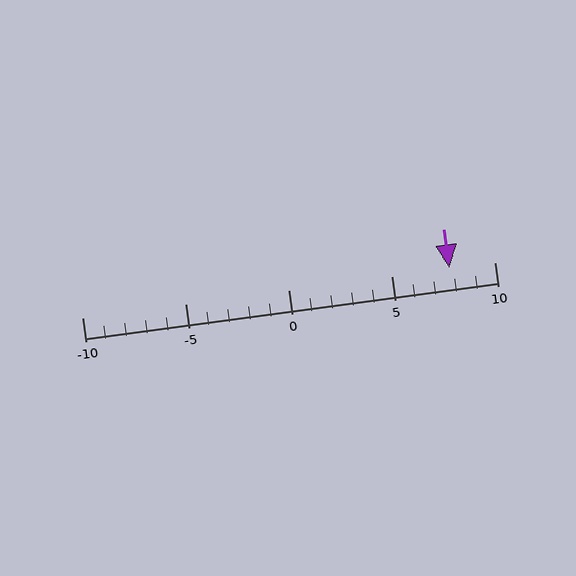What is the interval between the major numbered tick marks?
The major tick marks are spaced 5 units apart.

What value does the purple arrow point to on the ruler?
The purple arrow points to approximately 8.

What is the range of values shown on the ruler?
The ruler shows values from -10 to 10.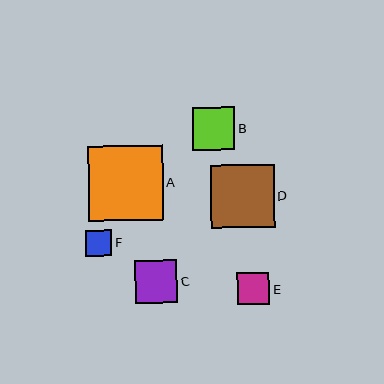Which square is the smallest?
Square F is the smallest with a size of approximately 27 pixels.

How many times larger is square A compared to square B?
Square A is approximately 1.8 times the size of square B.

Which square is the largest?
Square A is the largest with a size of approximately 75 pixels.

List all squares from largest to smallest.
From largest to smallest: A, D, B, C, E, F.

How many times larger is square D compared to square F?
Square D is approximately 2.4 times the size of square F.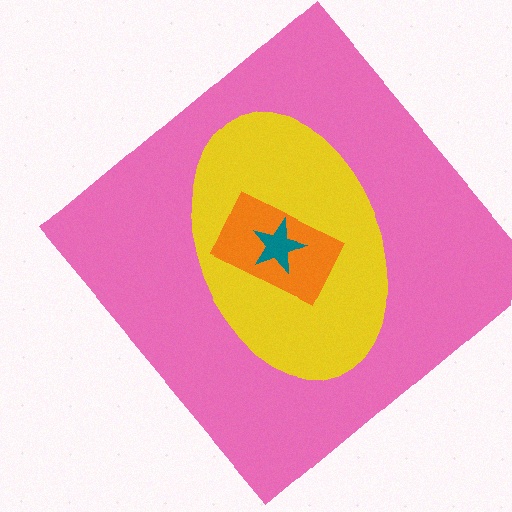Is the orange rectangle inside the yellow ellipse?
Yes.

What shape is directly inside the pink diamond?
The yellow ellipse.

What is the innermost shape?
The teal star.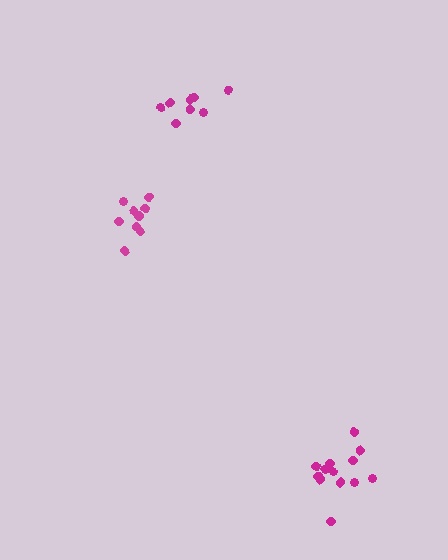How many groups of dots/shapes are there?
There are 3 groups.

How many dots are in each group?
Group 1: 9 dots, Group 2: 8 dots, Group 3: 13 dots (30 total).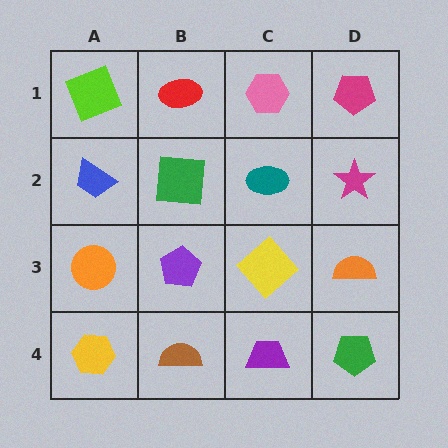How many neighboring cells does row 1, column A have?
2.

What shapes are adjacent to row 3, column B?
A green square (row 2, column B), a brown semicircle (row 4, column B), an orange circle (row 3, column A), a yellow diamond (row 3, column C).